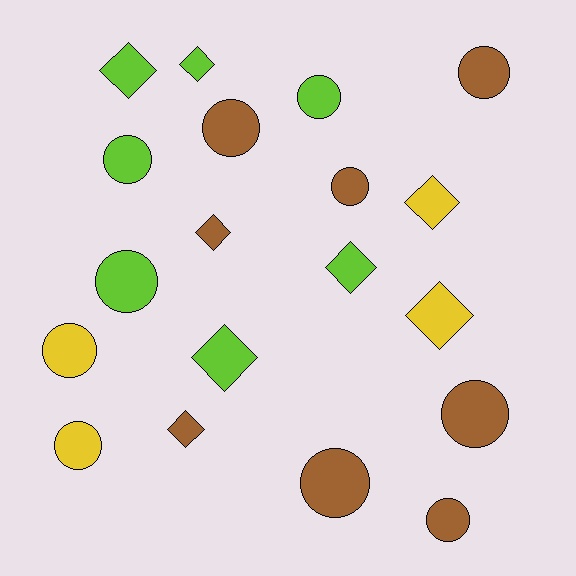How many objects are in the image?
There are 19 objects.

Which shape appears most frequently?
Circle, with 11 objects.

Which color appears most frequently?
Brown, with 8 objects.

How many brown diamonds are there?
There are 2 brown diamonds.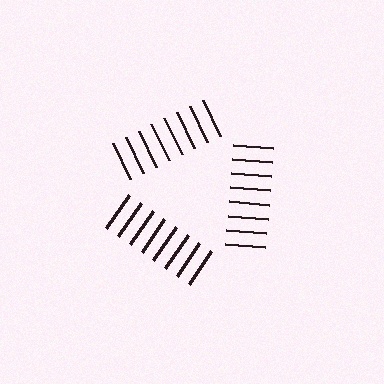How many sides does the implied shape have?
3 sides — the line-ends trace a triangle.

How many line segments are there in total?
24 — 8 along each of the 3 edges.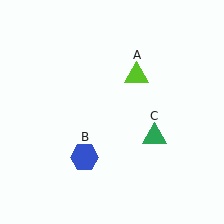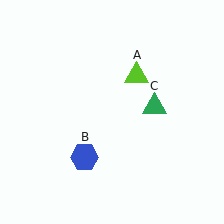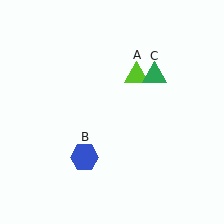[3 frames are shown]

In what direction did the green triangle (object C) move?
The green triangle (object C) moved up.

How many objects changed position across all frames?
1 object changed position: green triangle (object C).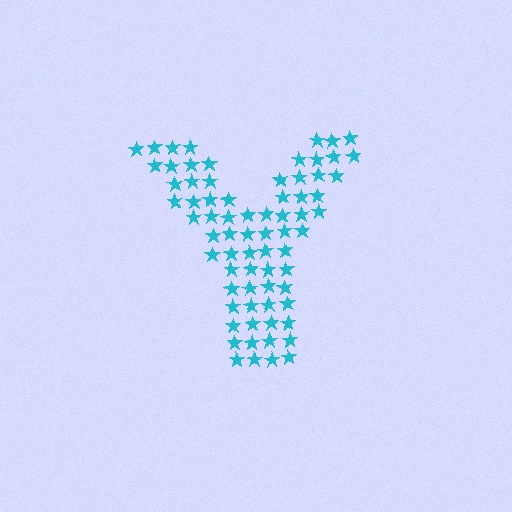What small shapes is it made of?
It is made of small stars.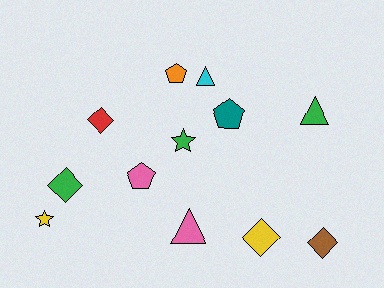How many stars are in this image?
There are 2 stars.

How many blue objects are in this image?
There are no blue objects.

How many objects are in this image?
There are 12 objects.